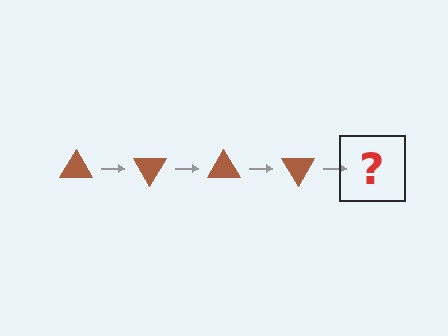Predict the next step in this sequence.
The next step is a brown triangle rotated 240 degrees.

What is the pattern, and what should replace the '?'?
The pattern is that the triangle rotates 60 degrees each step. The '?' should be a brown triangle rotated 240 degrees.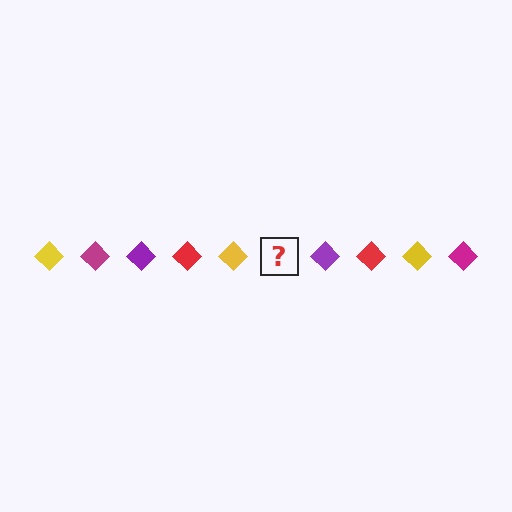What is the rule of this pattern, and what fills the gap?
The rule is that the pattern cycles through yellow, magenta, purple, red diamonds. The gap should be filled with a magenta diamond.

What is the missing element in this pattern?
The missing element is a magenta diamond.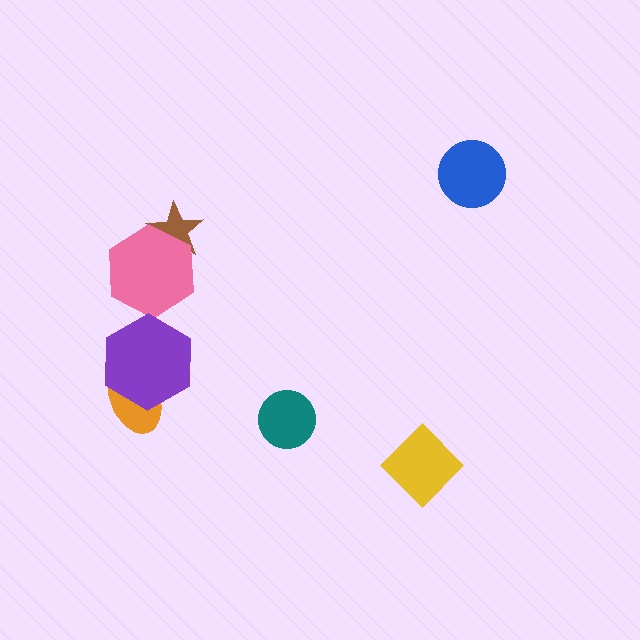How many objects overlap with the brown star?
1 object overlaps with the brown star.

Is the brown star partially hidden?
Yes, it is partially covered by another shape.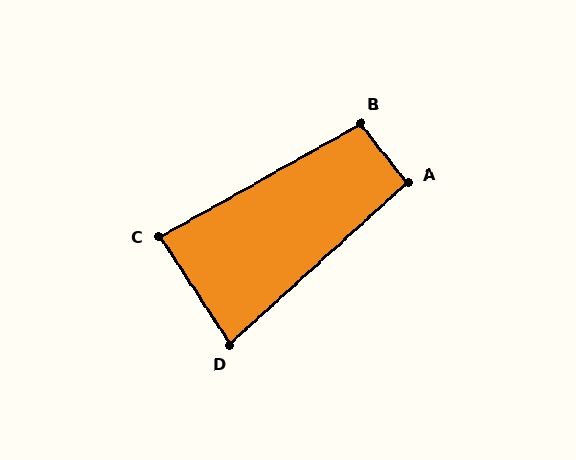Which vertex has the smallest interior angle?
D, at approximately 81 degrees.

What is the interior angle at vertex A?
Approximately 94 degrees (approximately right).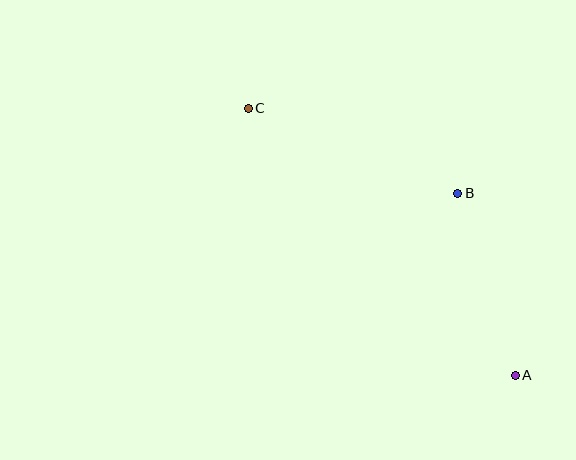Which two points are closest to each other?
Points A and B are closest to each other.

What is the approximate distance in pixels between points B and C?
The distance between B and C is approximately 226 pixels.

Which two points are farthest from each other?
Points A and C are farthest from each other.